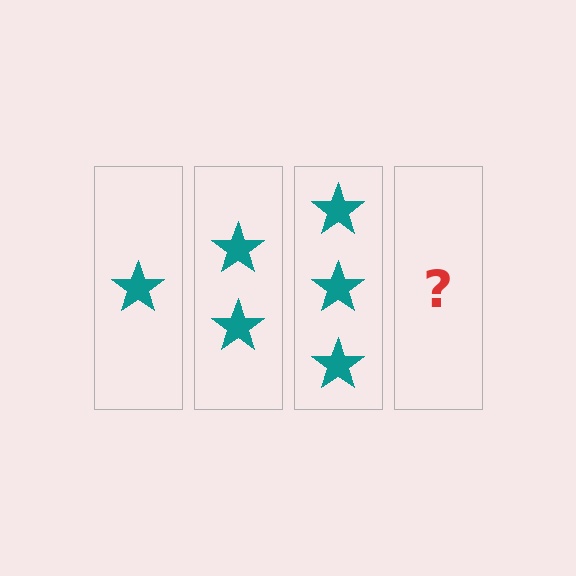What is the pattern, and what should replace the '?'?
The pattern is that each step adds one more star. The '?' should be 4 stars.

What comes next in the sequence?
The next element should be 4 stars.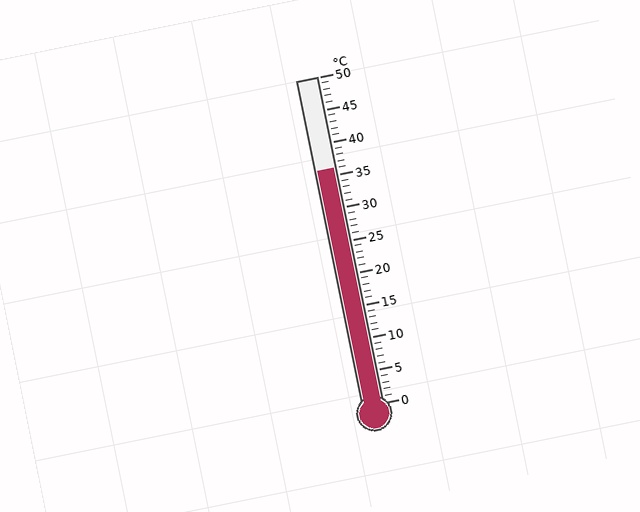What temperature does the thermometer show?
The thermometer shows approximately 36°C.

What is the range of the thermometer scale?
The thermometer scale ranges from 0°C to 50°C.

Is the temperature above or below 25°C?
The temperature is above 25°C.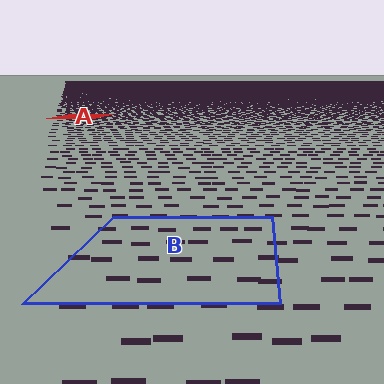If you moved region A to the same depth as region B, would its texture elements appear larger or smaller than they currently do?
They would appear larger. At a closer depth, the same texture elements are projected at a bigger on-screen size.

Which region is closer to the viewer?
Region B is closer. The texture elements there are larger and more spread out.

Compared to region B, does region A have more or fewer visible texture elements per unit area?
Region A has more texture elements per unit area — they are packed more densely because it is farther away.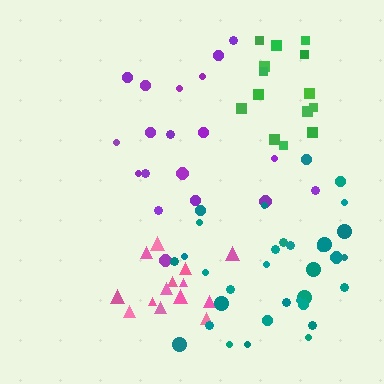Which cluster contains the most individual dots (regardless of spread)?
Teal (33).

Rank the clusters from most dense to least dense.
pink, green, teal, purple.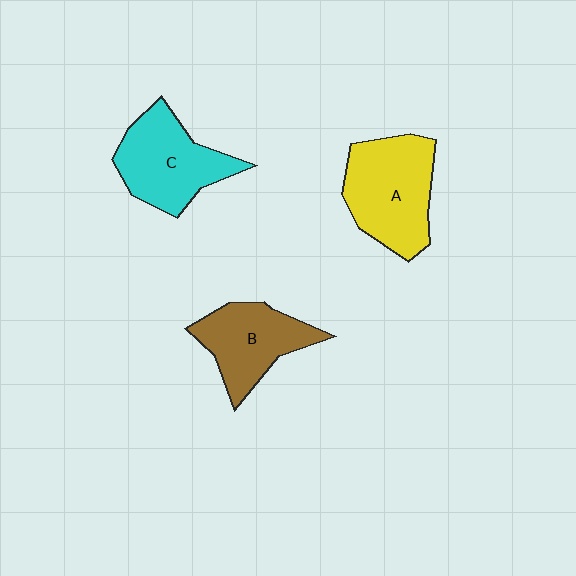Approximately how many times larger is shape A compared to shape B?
Approximately 1.3 times.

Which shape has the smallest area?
Shape B (brown).